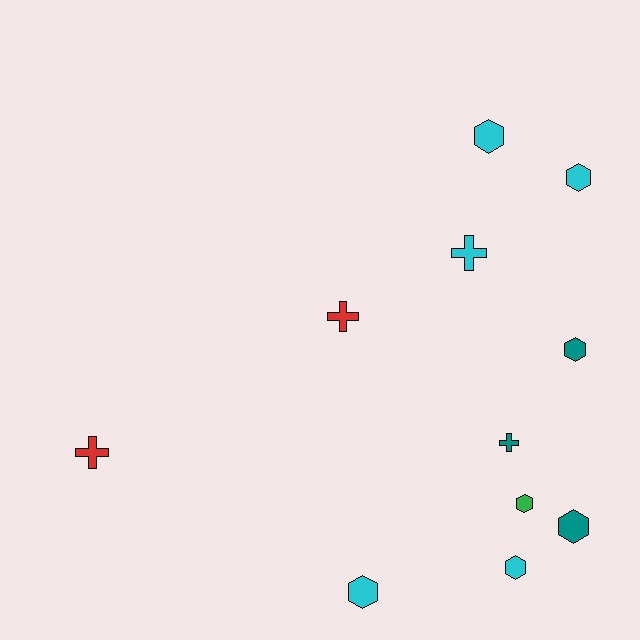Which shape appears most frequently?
Hexagon, with 7 objects.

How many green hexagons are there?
There is 1 green hexagon.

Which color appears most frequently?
Cyan, with 5 objects.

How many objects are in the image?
There are 11 objects.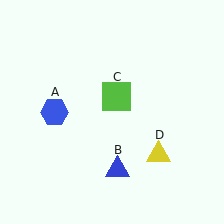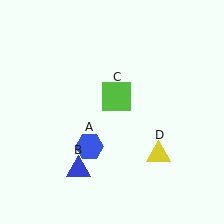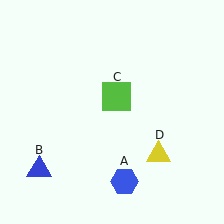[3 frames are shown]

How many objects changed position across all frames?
2 objects changed position: blue hexagon (object A), blue triangle (object B).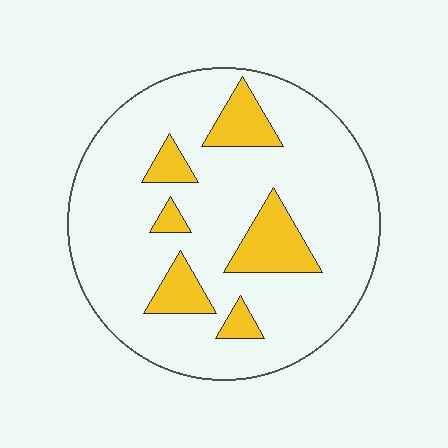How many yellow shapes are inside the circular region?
6.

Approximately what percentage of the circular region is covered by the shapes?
Approximately 15%.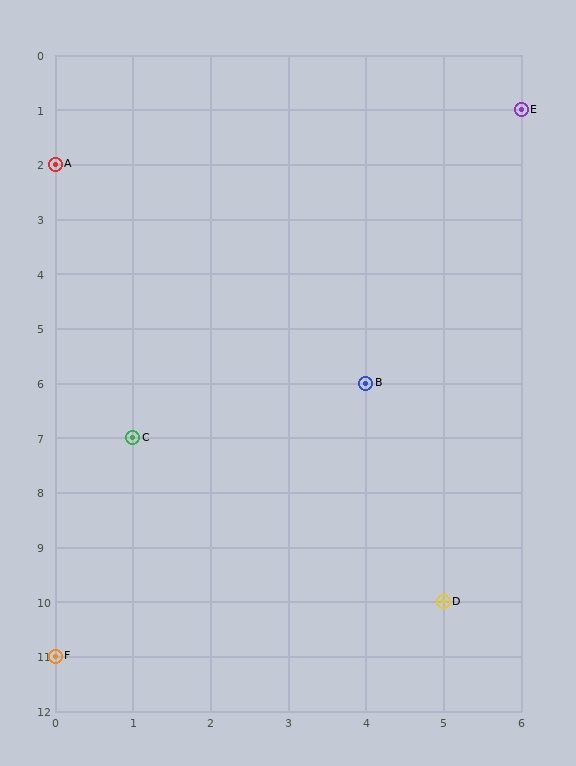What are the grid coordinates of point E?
Point E is at grid coordinates (6, 1).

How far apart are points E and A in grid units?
Points E and A are 6 columns and 1 row apart (about 6.1 grid units diagonally).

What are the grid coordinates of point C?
Point C is at grid coordinates (1, 7).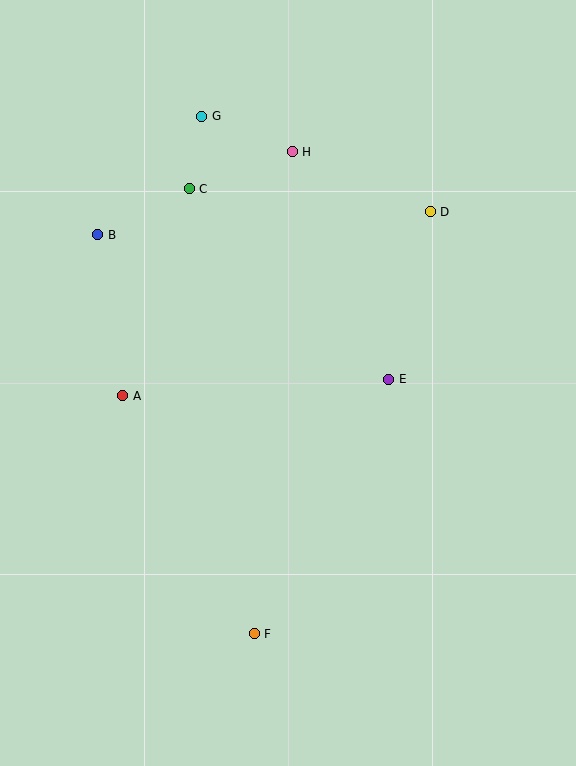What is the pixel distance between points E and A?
The distance between E and A is 267 pixels.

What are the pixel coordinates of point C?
Point C is at (189, 189).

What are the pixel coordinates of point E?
Point E is at (389, 379).